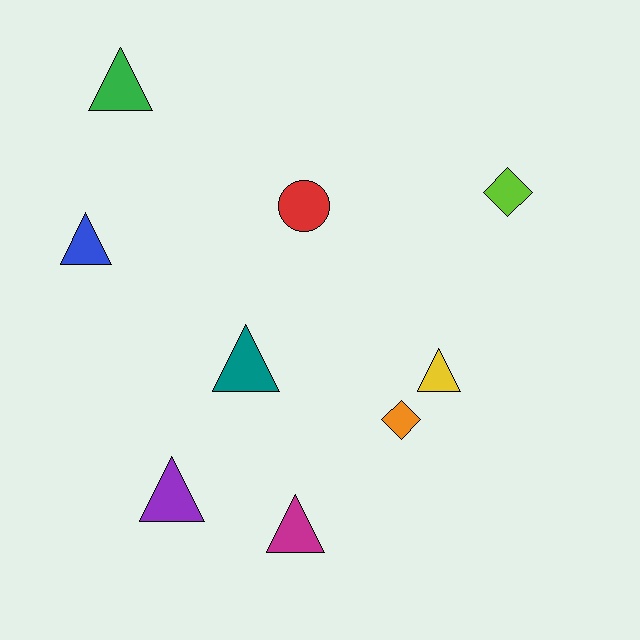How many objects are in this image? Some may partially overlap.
There are 9 objects.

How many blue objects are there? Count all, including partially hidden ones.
There is 1 blue object.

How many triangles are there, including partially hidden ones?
There are 6 triangles.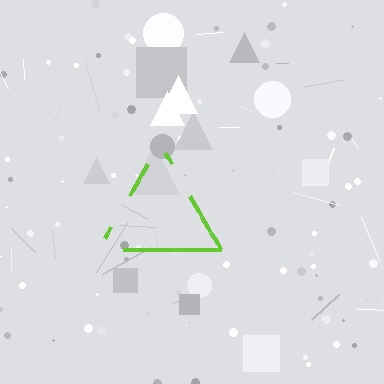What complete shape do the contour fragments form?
The contour fragments form a triangle.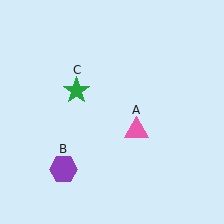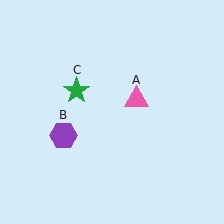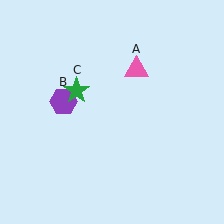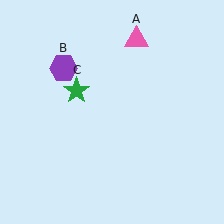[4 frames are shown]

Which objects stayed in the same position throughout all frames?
Green star (object C) remained stationary.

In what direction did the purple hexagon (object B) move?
The purple hexagon (object B) moved up.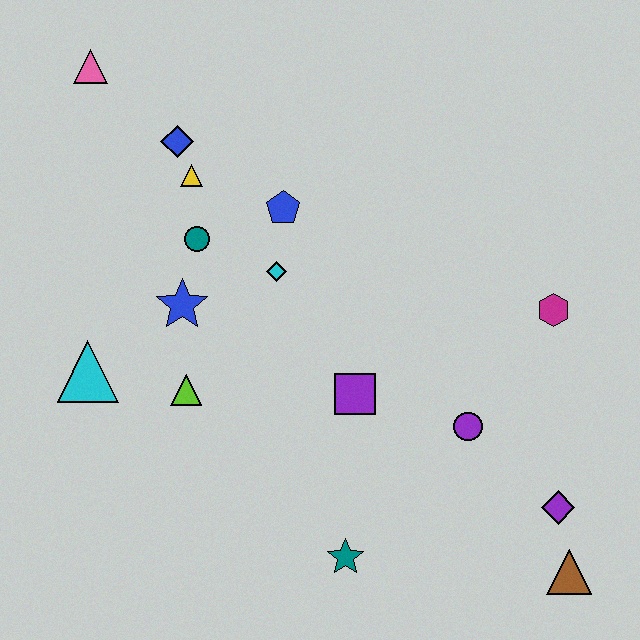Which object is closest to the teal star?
The purple square is closest to the teal star.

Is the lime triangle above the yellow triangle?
No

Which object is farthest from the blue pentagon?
The brown triangle is farthest from the blue pentagon.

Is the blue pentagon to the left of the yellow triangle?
No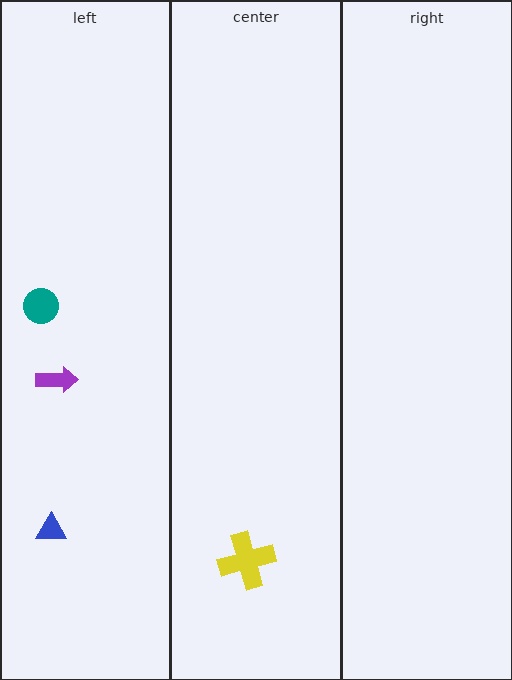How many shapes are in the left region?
3.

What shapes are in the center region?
The yellow cross.